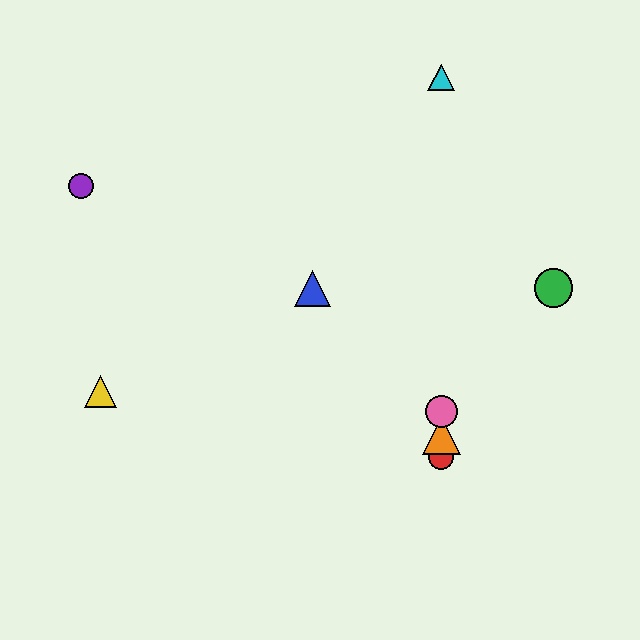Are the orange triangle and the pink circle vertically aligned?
Yes, both are at x≈441.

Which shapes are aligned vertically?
The red circle, the orange triangle, the cyan triangle, the pink circle are aligned vertically.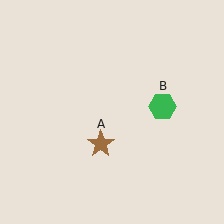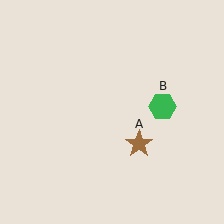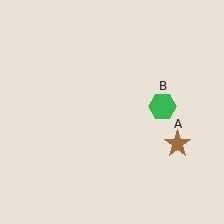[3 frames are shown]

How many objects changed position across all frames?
1 object changed position: brown star (object A).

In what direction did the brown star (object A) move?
The brown star (object A) moved right.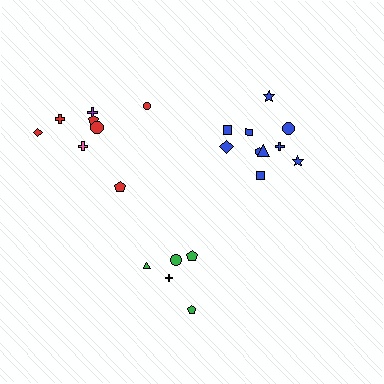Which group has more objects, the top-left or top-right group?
The top-right group.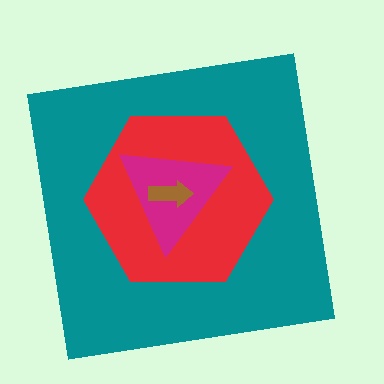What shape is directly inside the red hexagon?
The magenta triangle.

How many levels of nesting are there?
4.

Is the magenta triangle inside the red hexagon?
Yes.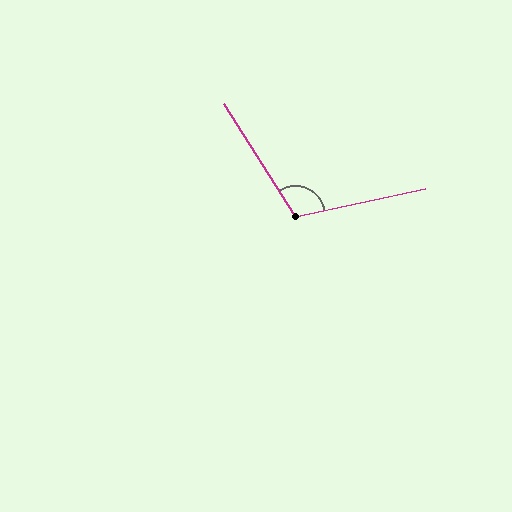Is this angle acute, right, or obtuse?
It is obtuse.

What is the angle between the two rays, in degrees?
Approximately 111 degrees.